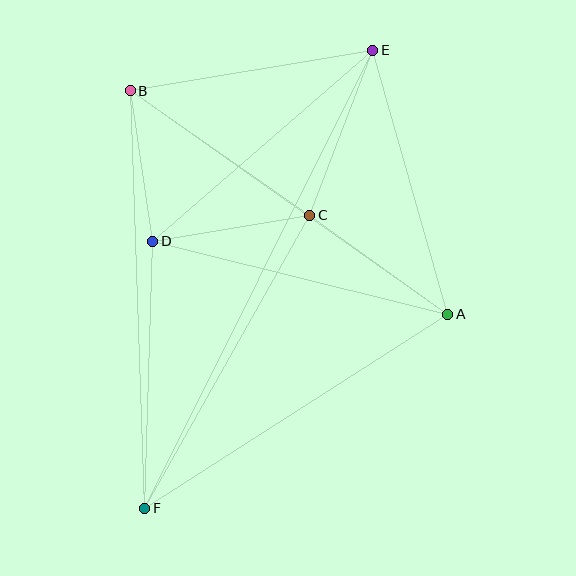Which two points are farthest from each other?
Points E and F are farthest from each other.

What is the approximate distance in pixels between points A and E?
The distance between A and E is approximately 275 pixels.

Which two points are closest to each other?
Points B and D are closest to each other.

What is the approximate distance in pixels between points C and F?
The distance between C and F is approximately 336 pixels.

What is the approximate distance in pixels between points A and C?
The distance between A and C is approximately 170 pixels.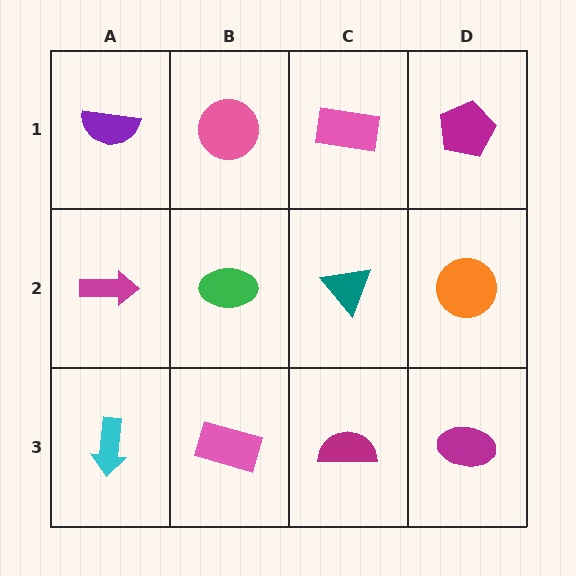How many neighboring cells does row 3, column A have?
2.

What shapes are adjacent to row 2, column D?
A magenta pentagon (row 1, column D), a magenta ellipse (row 3, column D), a teal triangle (row 2, column C).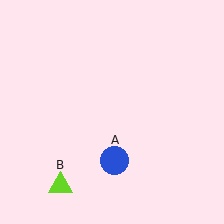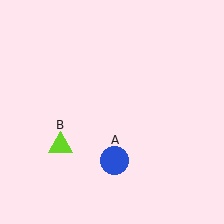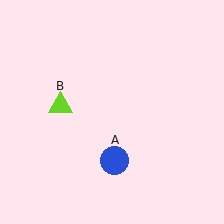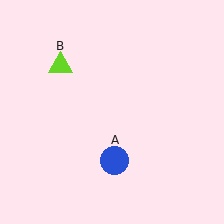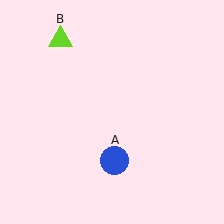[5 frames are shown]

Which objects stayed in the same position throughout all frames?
Blue circle (object A) remained stationary.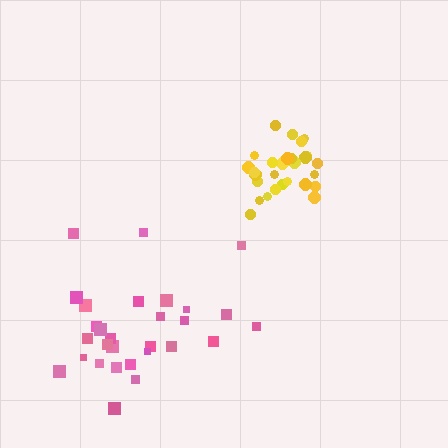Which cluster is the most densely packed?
Yellow.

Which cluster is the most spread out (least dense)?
Pink.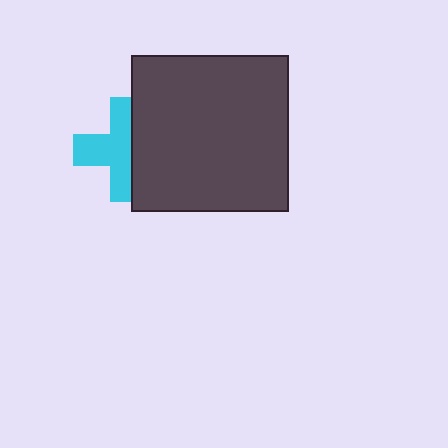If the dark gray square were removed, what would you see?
You would see the complete cyan cross.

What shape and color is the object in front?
The object in front is a dark gray square.